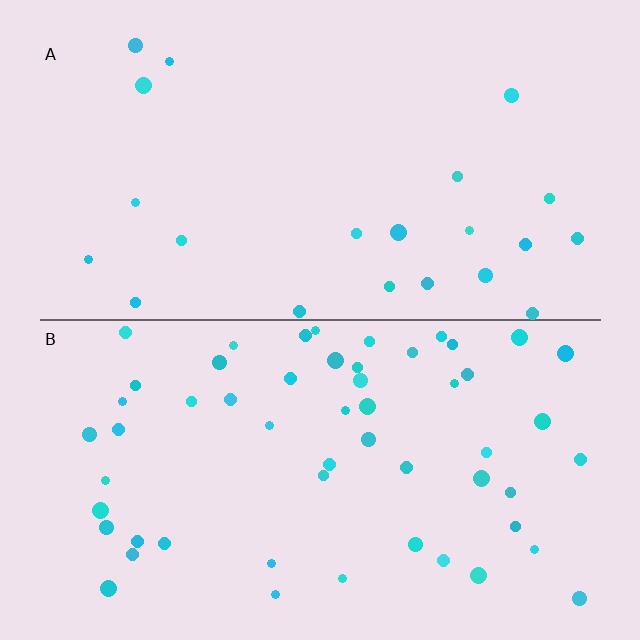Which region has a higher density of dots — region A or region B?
B (the bottom).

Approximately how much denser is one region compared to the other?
Approximately 2.4× — region B over region A.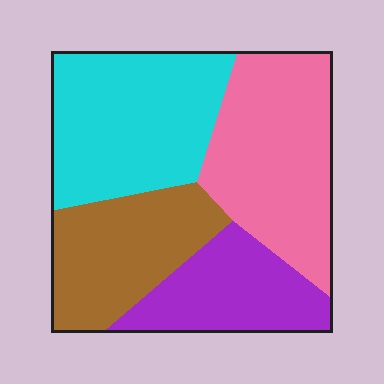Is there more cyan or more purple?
Cyan.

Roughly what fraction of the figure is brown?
Brown covers 22% of the figure.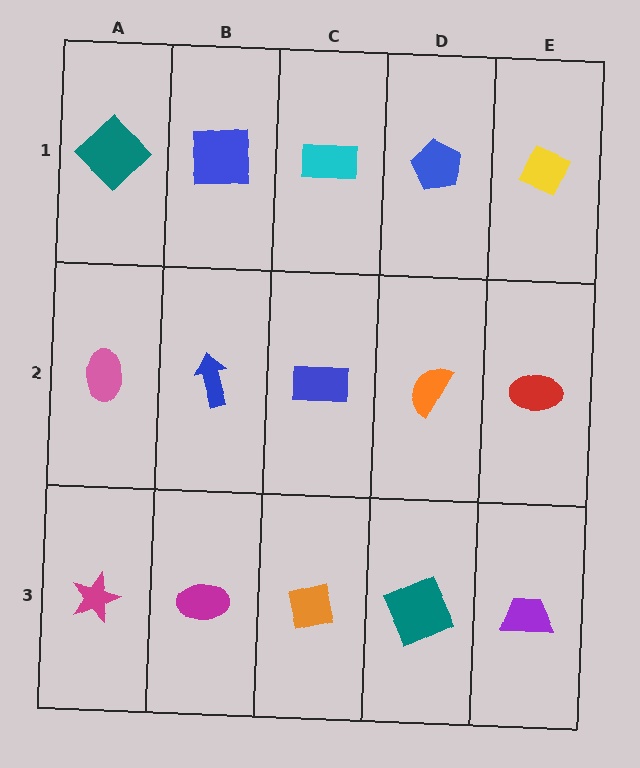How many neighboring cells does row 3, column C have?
3.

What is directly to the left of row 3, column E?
A teal square.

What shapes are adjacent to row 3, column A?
A pink ellipse (row 2, column A), a magenta ellipse (row 3, column B).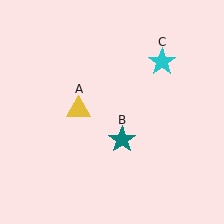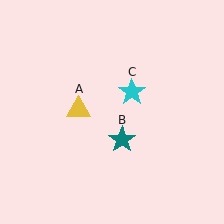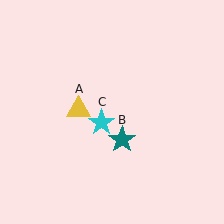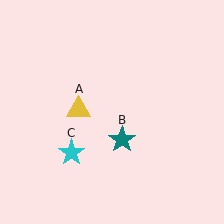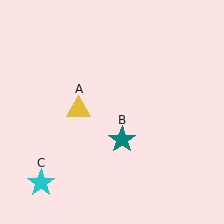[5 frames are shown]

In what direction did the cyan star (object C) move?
The cyan star (object C) moved down and to the left.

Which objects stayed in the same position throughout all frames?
Yellow triangle (object A) and teal star (object B) remained stationary.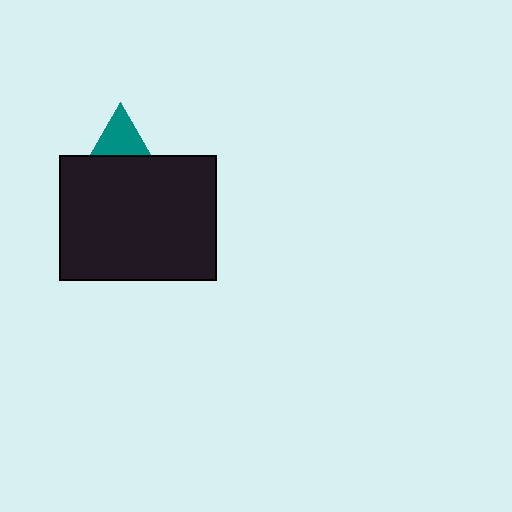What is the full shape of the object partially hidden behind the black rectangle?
The partially hidden object is a teal triangle.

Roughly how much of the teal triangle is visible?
A small part of it is visible (roughly 33%).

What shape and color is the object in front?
The object in front is a black rectangle.